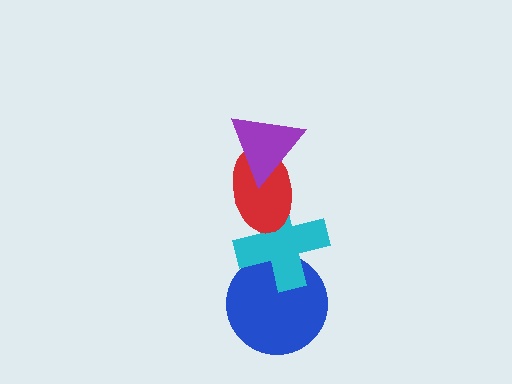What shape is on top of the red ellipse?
The purple triangle is on top of the red ellipse.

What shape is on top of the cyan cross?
The red ellipse is on top of the cyan cross.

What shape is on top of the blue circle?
The cyan cross is on top of the blue circle.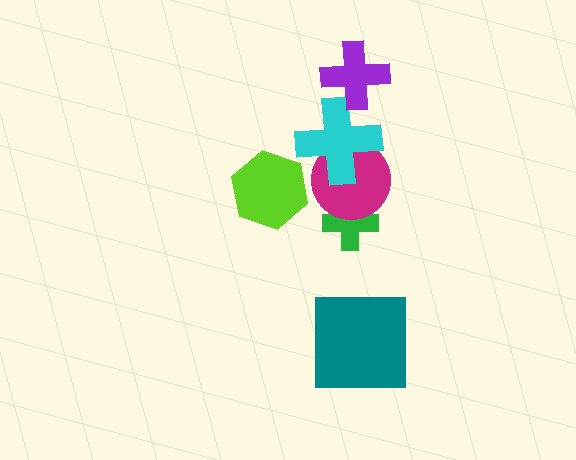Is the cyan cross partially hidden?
Yes, it is partially covered by another shape.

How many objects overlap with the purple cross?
1 object overlaps with the purple cross.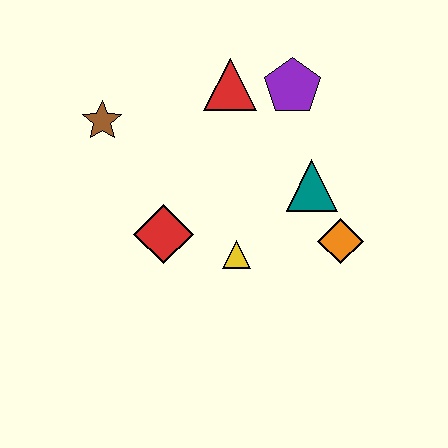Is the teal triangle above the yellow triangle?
Yes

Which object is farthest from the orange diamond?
The brown star is farthest from the orange diamond.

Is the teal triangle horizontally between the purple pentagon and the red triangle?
No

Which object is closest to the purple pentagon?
The red triangle is closest to the purple pentagon.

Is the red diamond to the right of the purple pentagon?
No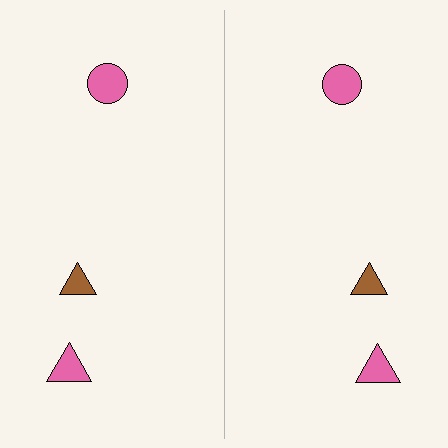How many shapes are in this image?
There are 6 shapes in this image.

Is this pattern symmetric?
Yes, this pattern has bilateral (reflection) symmetry.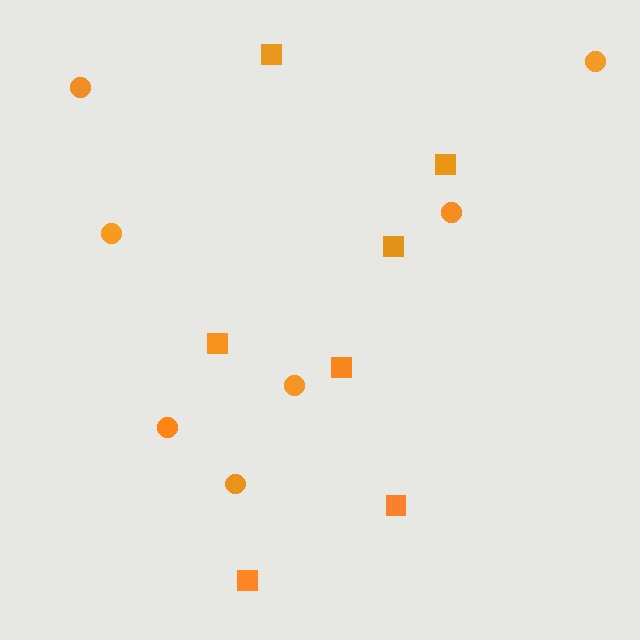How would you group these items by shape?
There are 2 groups: one group of circles (7) and one group of squares (7).